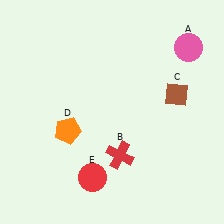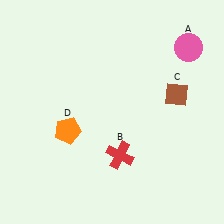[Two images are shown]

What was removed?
The red circle (E) was removed in Image 2.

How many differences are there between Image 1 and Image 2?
There is 1 difference between the two images.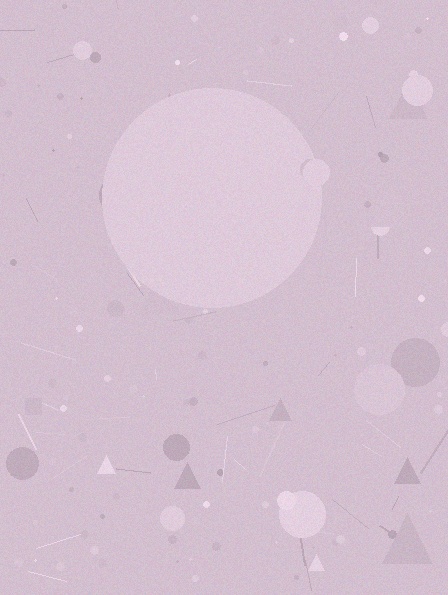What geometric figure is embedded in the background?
A circle is embedded in the background.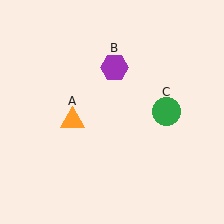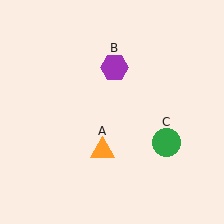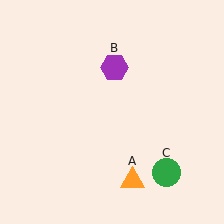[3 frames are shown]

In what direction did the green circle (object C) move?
The green circle (object C) moved down.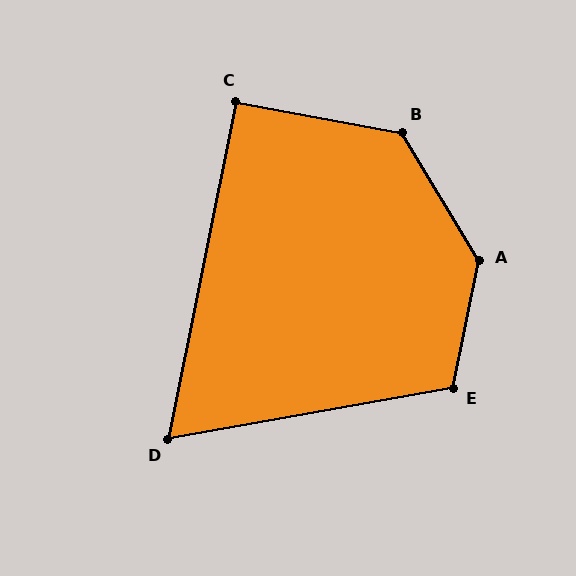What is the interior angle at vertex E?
Approximately 112 degrees (obtuse).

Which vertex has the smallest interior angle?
D, at approximately 69 degrees.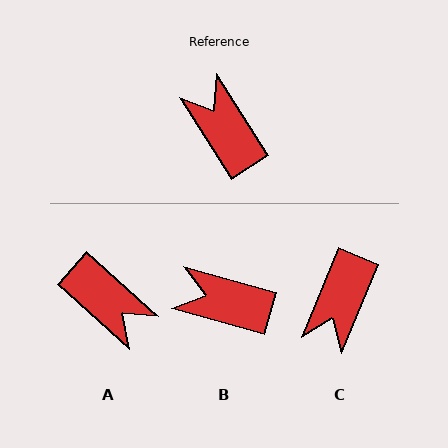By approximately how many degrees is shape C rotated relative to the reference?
Approximately 125 degrees counter-clockwise.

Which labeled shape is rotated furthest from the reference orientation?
A, about 164 degrees away.